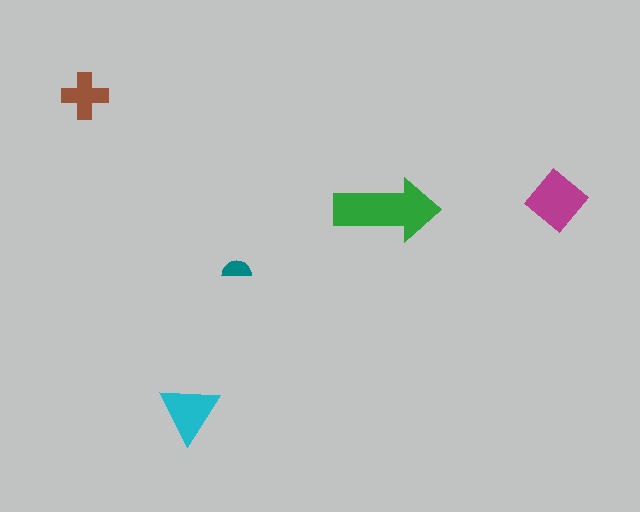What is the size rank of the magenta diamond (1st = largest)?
2nd.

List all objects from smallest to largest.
The teal semicircle, the brown cross, the cyan triangle, the magenta diamond, the green arrow.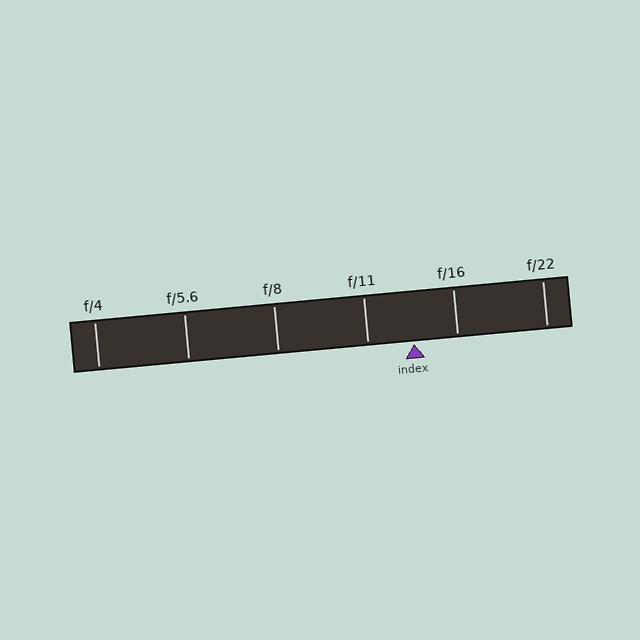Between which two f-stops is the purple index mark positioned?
The index mark is between f/11 and f/16.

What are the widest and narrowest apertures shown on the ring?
The widest aperture shown is f/4 and the narrowest is f/22.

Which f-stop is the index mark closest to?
The index mark is closest to f/16.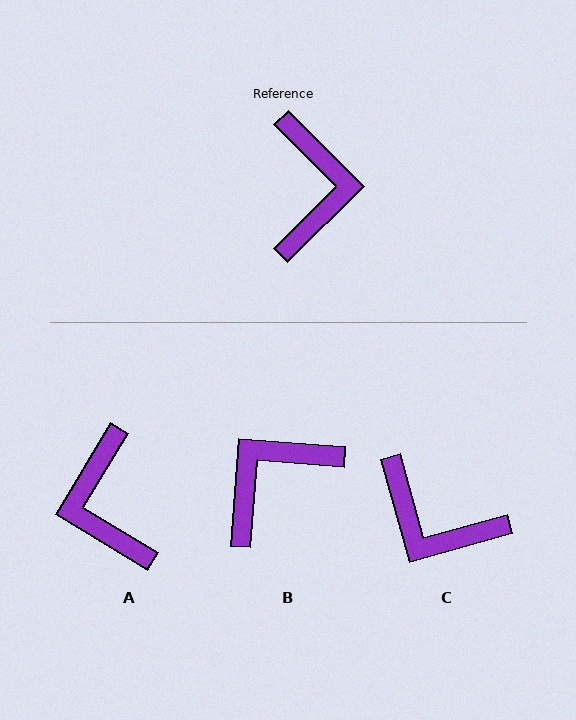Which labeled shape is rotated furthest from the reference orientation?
A, about 166 degrees away.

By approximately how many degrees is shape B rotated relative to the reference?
Approximately 131 degrees counter-clockwise.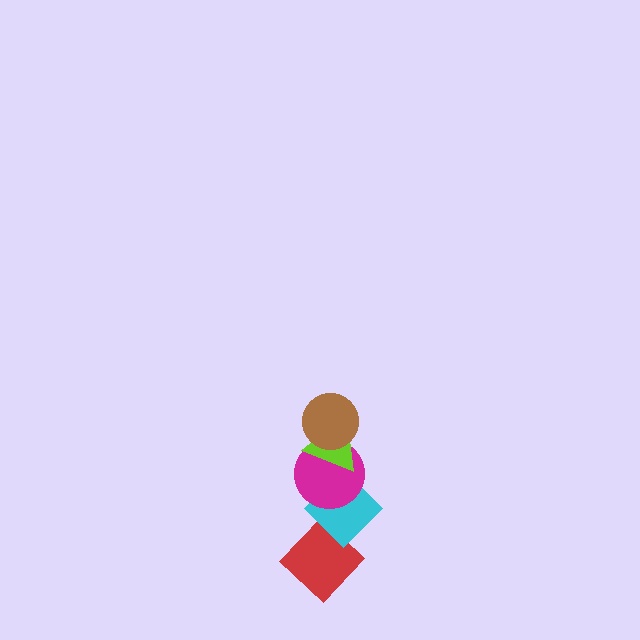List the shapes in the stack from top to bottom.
From top to bottom: the brown circle, the lime triangle, the magenta circle, the cyan diamond, the red diamond.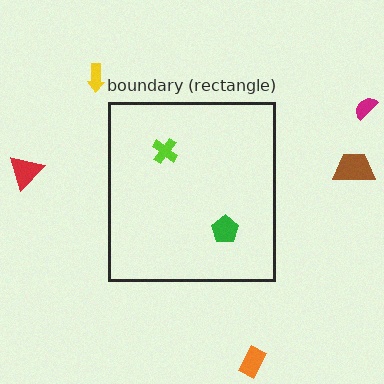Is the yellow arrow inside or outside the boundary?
Outside.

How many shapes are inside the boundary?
2 inside, 5 outside.